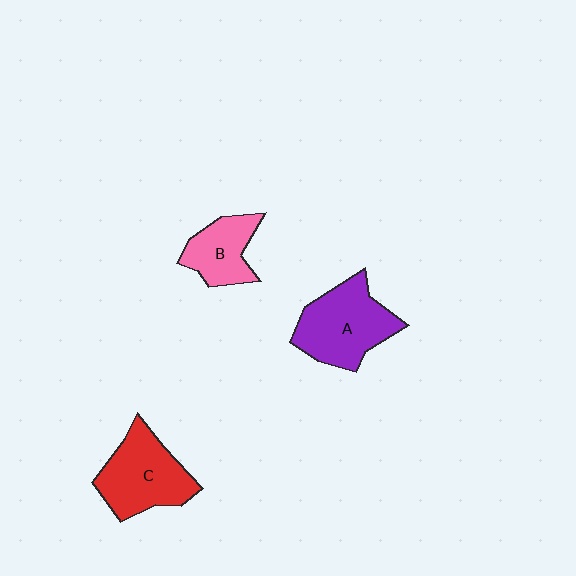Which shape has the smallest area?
Shape B (pink).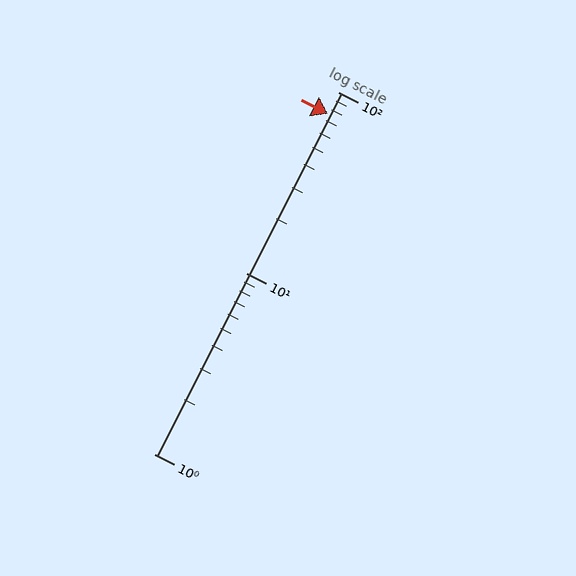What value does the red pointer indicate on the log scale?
The pointer indicates approximately 76.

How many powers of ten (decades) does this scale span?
The scale spans 2 decades, from 1 to 100.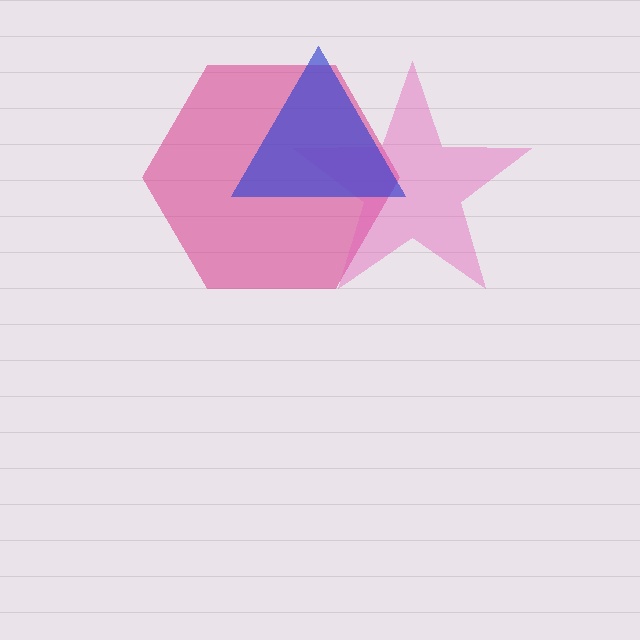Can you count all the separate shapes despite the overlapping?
Yes, there are 3 separate shapes.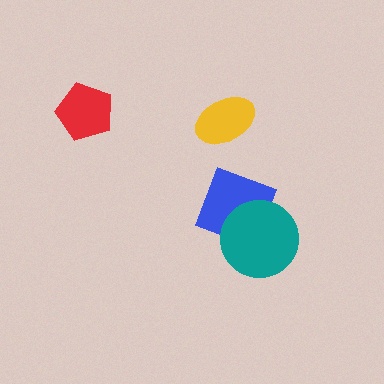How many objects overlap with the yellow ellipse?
0 objects overlap with the yellow ellipse.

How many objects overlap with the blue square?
1 object overlaps with the blue square.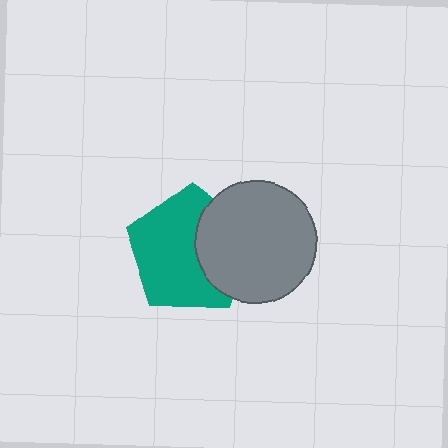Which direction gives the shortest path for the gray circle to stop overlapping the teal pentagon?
Moving right gives the shortest separation.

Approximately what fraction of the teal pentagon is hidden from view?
Roughly 35% of the teal pentagon is hidden behind the gray circle.